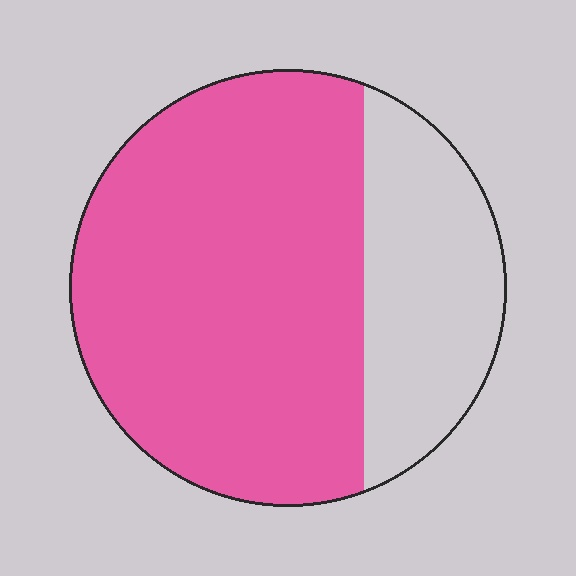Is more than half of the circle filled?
Yes.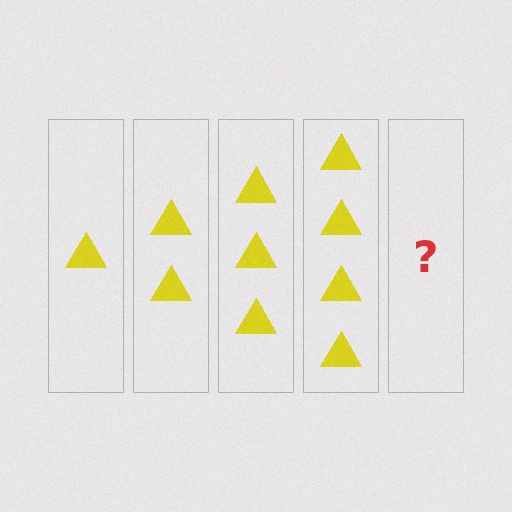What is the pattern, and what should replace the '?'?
The pattern is that each step adds one more triangle. The '?' should be 5 triangles.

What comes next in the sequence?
The next element should be 5 triangles.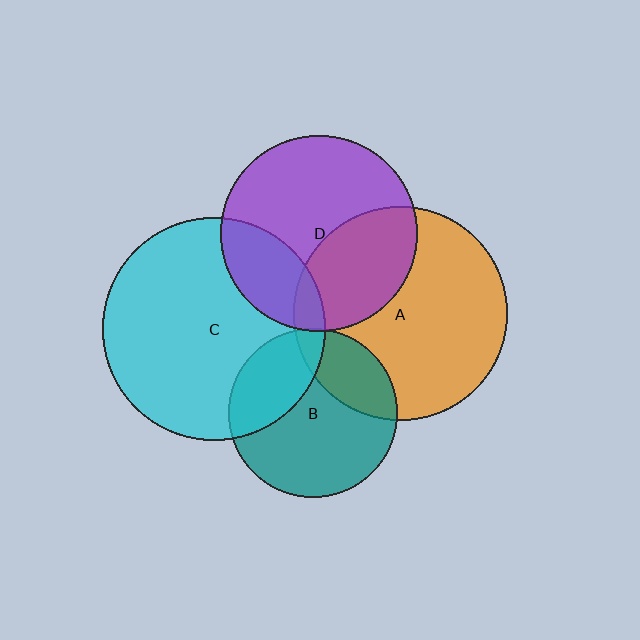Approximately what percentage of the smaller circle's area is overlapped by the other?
Approximately 30%.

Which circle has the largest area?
Circle C (cyan).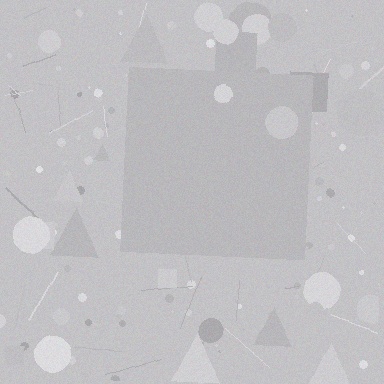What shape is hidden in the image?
A square is hidden in the image.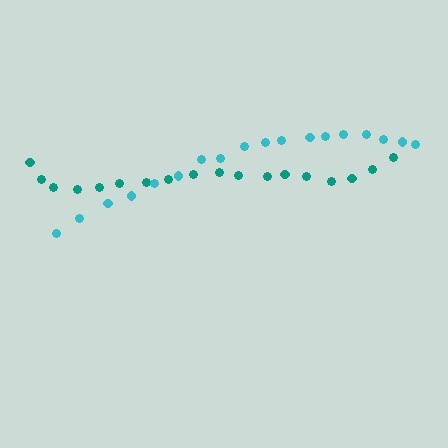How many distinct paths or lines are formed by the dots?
There are 2 distinct paths.